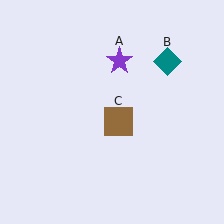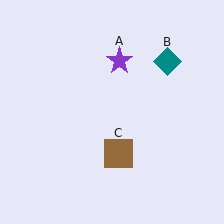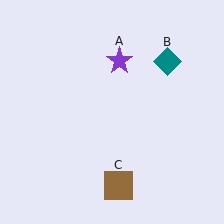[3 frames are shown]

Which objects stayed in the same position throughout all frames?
Purple star (object A) and teal diamond (object B) remained stationary.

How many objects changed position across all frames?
1 object changed position: brown square (object C).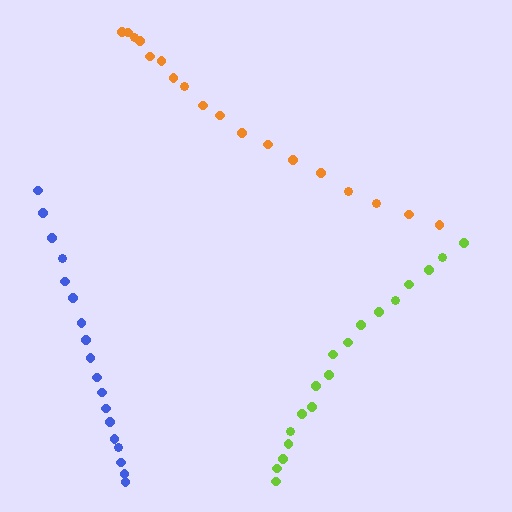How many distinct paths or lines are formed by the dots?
There are 3 distinct paths.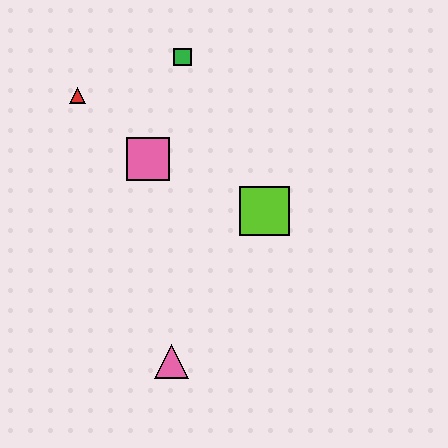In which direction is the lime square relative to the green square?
The lime square is below the green square.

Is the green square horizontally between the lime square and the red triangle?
Yes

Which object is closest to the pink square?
The red triangle is closest to the pink square.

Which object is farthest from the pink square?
The pink triangle is farthest from the pink square.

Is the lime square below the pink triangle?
No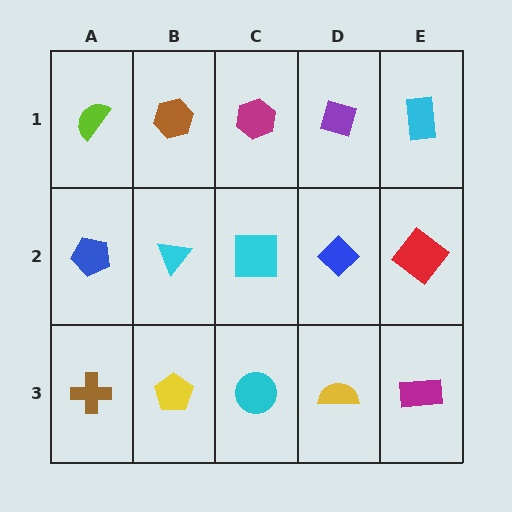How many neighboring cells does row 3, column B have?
3.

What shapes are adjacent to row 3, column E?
A red diamond (row 2, column E), a yellow semicircle (row 3, column D).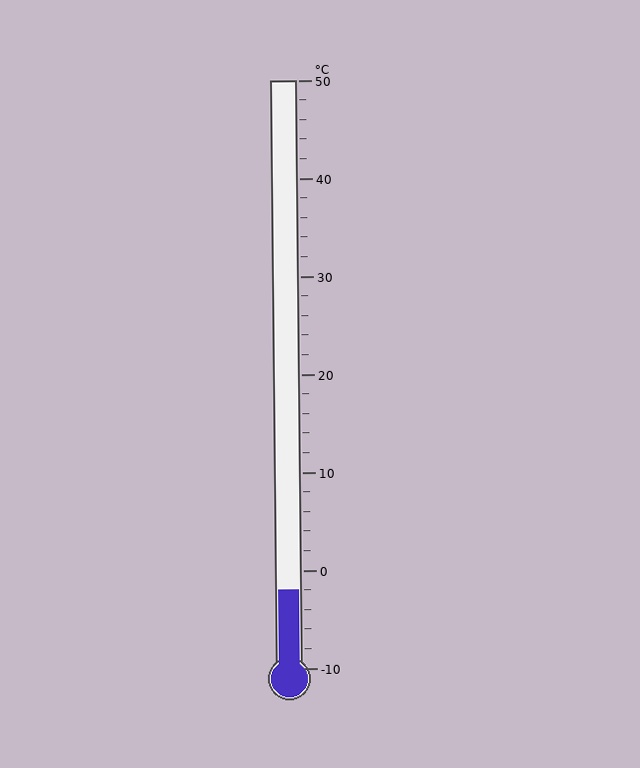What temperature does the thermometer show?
The thermometer shows approximately -2°C.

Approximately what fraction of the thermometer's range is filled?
The thermometer is filled to approximately 15% of its range.